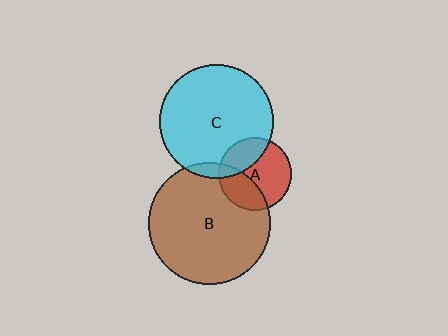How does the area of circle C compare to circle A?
Approximately 2.4 times.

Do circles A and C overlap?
Yes.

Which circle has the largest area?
Circle B (brown).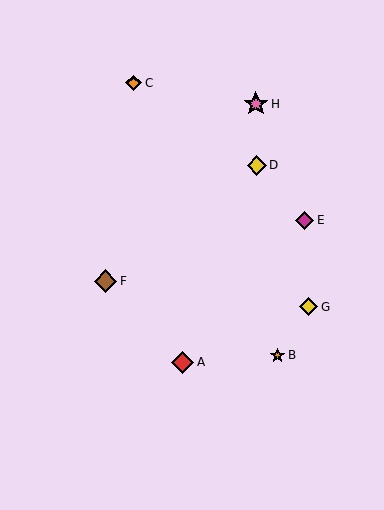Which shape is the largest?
The pink star (labeled H) is the largest.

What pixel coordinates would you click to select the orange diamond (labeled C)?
Click at (134, 83) to select the orange diamond C.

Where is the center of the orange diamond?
The center of the orange diamond is at (134, 83).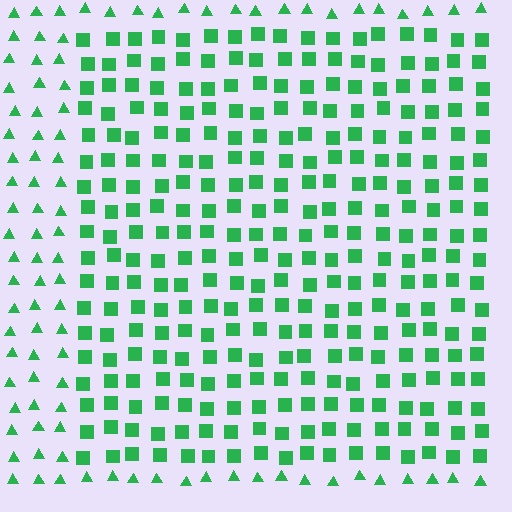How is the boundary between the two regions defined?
The boundary is defined by a change in element shape: squares inside vs. triangles outside. All elements share the same color and spacing.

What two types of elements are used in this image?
The image uses squares inside the rectangle region and triangles outside it.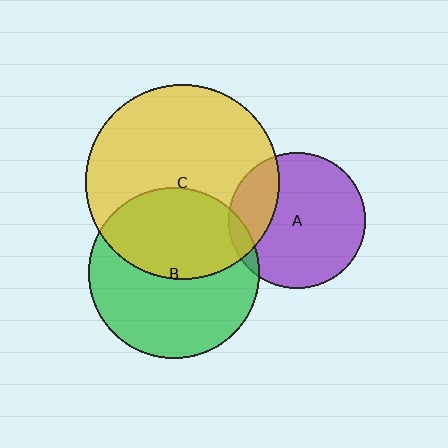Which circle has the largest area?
Circle C (yellow).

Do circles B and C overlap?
Yes.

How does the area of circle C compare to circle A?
Approximately 2.0 times.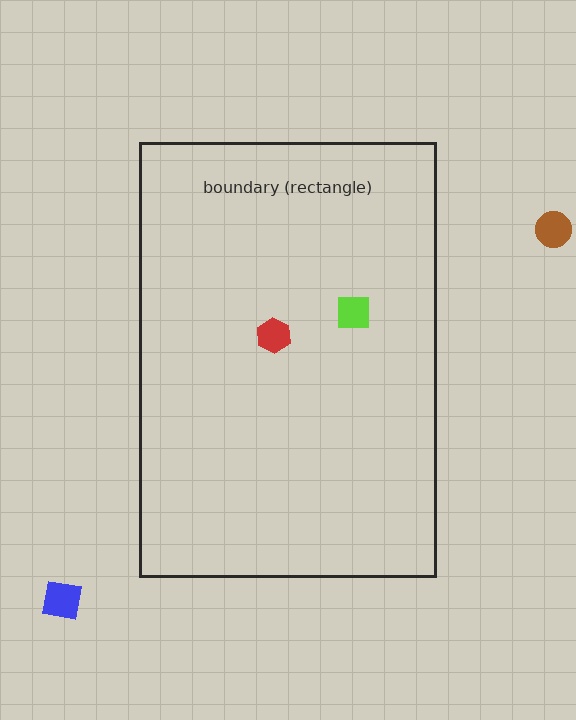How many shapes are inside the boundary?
2 inside, 2 outside.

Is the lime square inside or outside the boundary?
Inside.